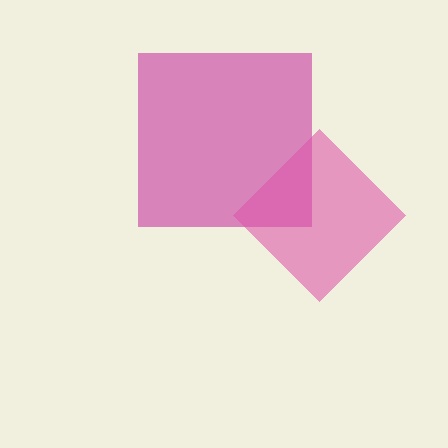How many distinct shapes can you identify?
There are 2 distinct shapes: a magenta square, a pink diamond.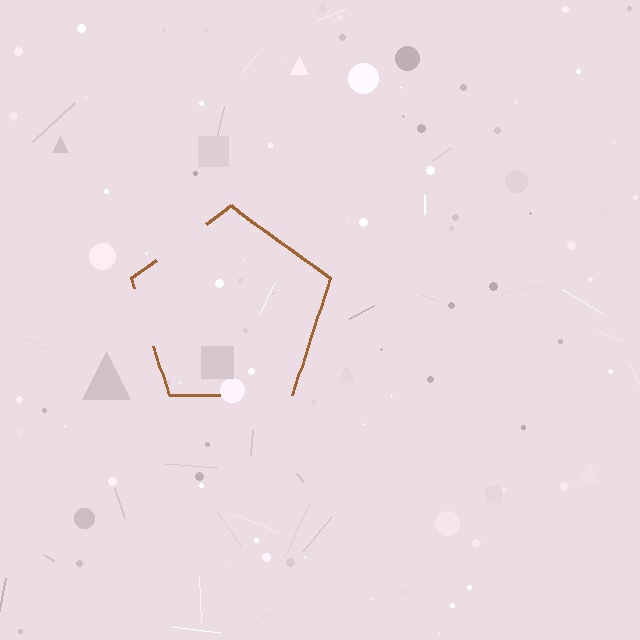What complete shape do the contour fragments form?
The contour fragments form a pentagon.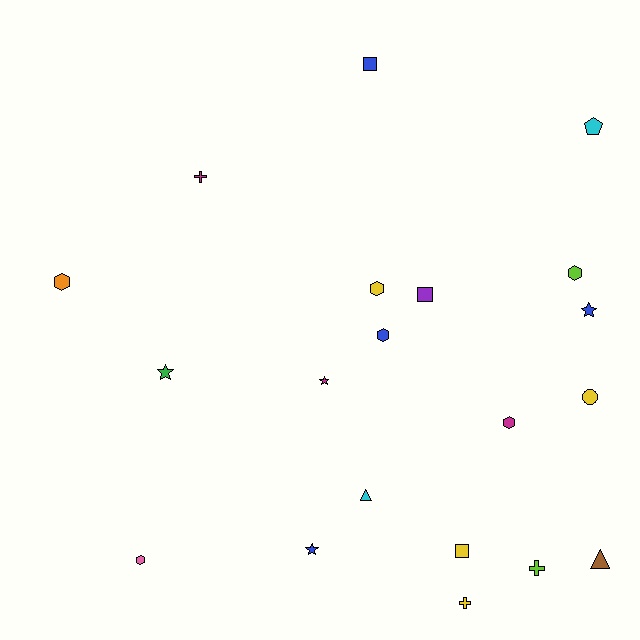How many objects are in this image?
There are 20 objects.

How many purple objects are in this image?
There is 1 purple object.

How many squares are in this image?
There are 3 squares.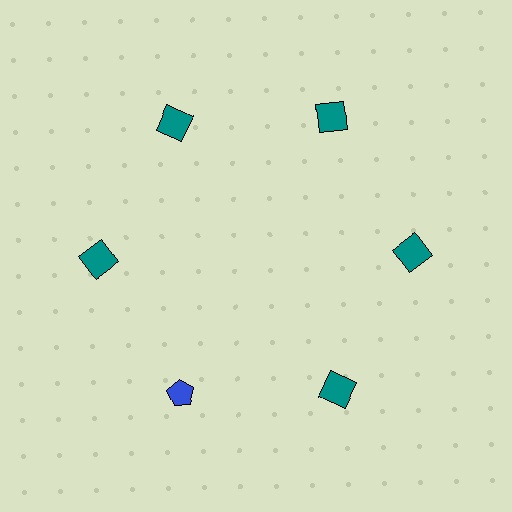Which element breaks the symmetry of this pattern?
The blue pentagon at roughly the 7 o'clock position breaks the symmetry. All other shapes are teal squares.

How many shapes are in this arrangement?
There are 6 shapes arranged in a ring pattern.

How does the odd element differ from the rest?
It differs in both color (blue instead of teal) and shape (pentagon instead of square).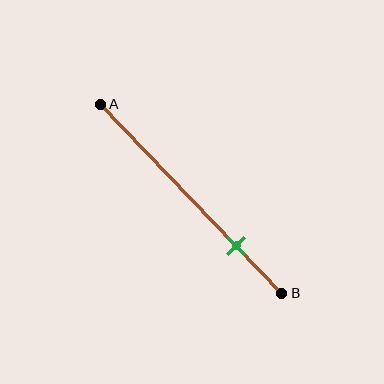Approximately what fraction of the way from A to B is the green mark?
The green mark is approximately 75% of the way from A to B.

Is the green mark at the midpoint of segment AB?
No, the mark is at about 75% from A, not at the 50% midpoint.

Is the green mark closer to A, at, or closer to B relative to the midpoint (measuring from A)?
The green mark is closer to point B than the midpoint of segment AB.